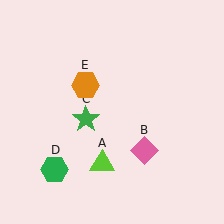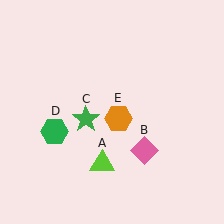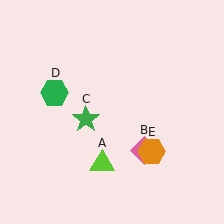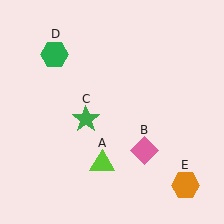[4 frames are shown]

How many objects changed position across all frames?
2 objects changed position: green hexagon (object D), orange hexagon (object E).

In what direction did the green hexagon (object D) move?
The green hexagon (object D) moved up.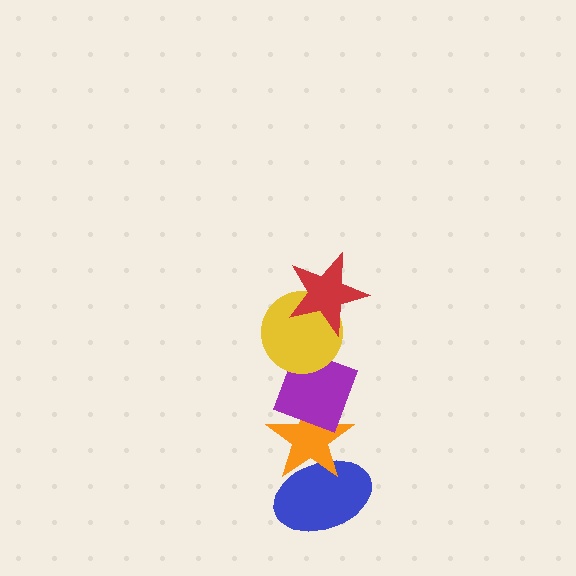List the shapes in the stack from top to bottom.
From top to bottom: the red star, the yellow circle, the purple diamond, the orange star, the blue ellipse.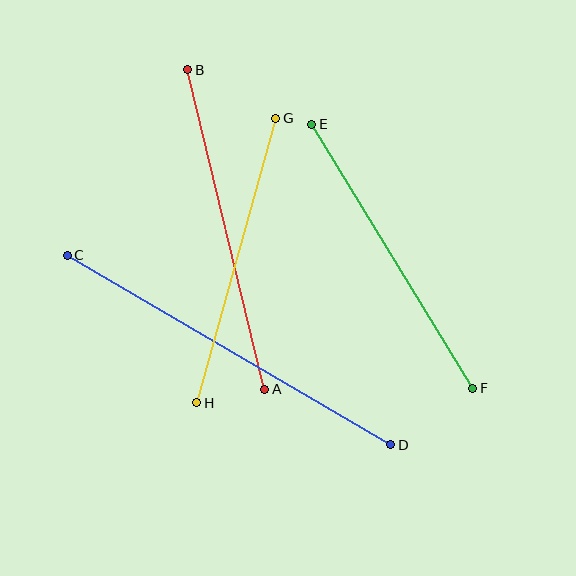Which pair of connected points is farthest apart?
Points C and D are farthest apart.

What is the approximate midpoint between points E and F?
The midpoint is at approximately (392, 256) pixels.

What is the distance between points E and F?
The distance is approximately 309 pixels.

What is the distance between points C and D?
The distance is approximately 375 pixels.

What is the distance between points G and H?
The distance is approximately 295 pixels.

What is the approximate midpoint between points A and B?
The midpoint is at approximately (226, 229) pixels.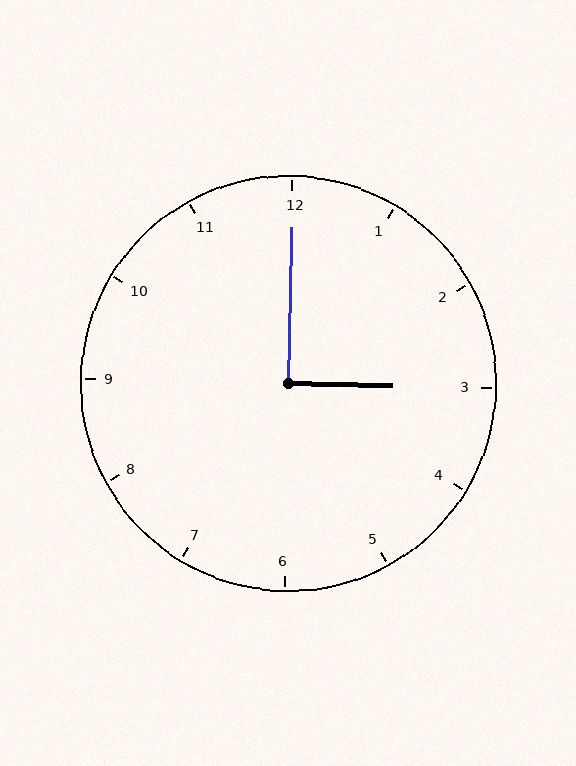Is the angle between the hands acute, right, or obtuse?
It is right.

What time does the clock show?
3:00.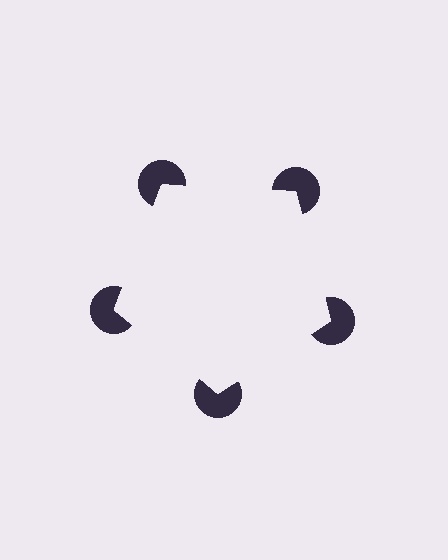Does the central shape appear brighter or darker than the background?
It typically appears slightly brighter than the background, even though no actual brightness change is drawn.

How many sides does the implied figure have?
5 sides.